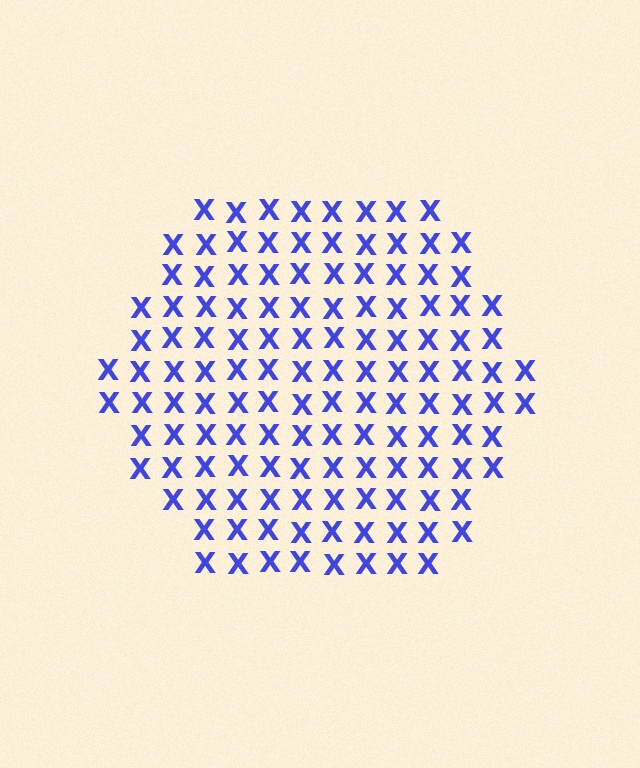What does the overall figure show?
The overall figure shows a hexagon.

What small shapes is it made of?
It is made of small letter X's.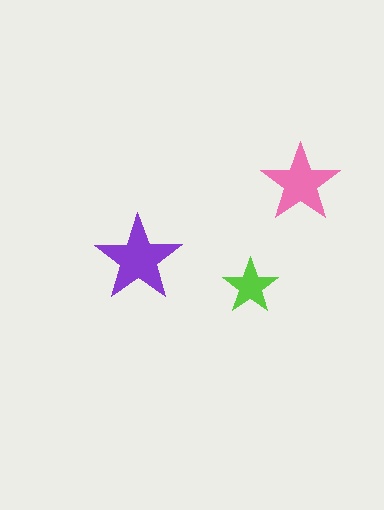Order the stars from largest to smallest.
the purple one, the pink one, the lime one.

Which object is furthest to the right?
The pink star is rightmost.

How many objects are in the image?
There are 3 objects in the image.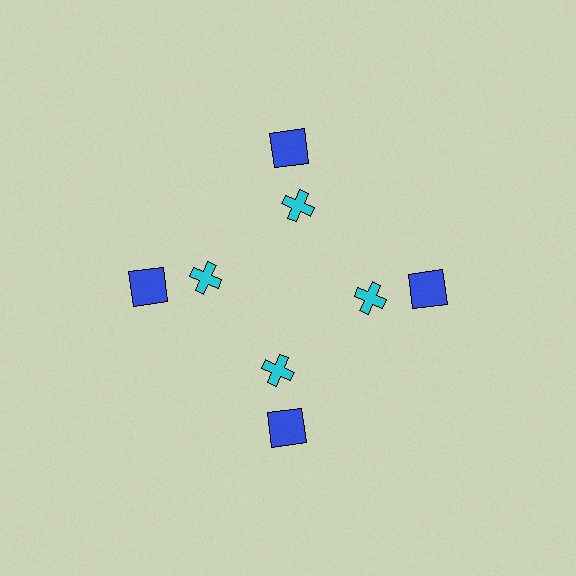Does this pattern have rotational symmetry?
Yes, this pattern has 4-fold rotational symmetry. It looks the same after rotating 90 degrees around the center.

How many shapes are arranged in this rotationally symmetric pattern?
There are 8 shapes, arranged in 4 groups of 2.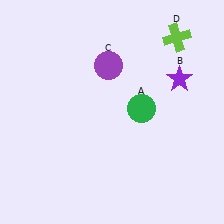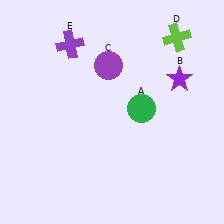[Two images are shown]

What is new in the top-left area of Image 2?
A purple cross (E) was added in the top-left area of Image 2.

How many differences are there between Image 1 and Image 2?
There is 1 difference between the two images.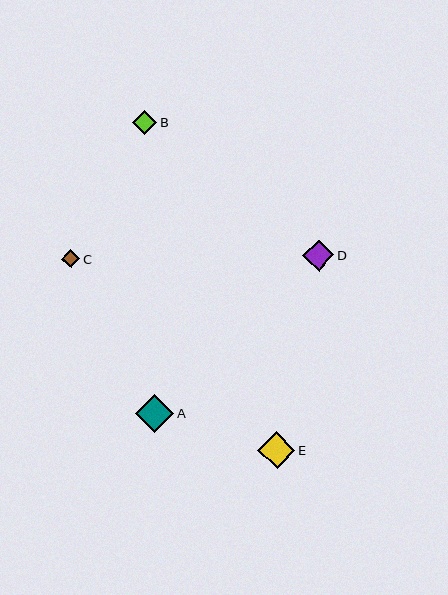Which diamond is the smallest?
Diamond C is the smallest with a size of approximately 18 pixels.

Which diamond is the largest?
Diamond A is the largest with a size of approximately 39 pixels.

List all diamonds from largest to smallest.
From largest to smallest: A, E, D, B, C.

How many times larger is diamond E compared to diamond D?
Diamond E is approximately 1.2 times the size of diamond D.